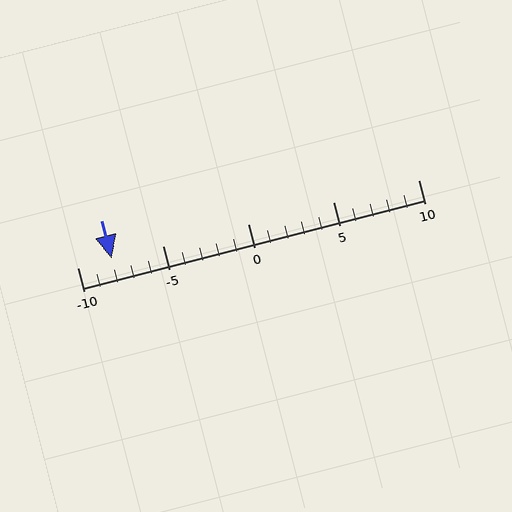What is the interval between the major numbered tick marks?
The major tick marks are spaced 5 units apart.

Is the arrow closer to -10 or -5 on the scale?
The arrow is closer to -10.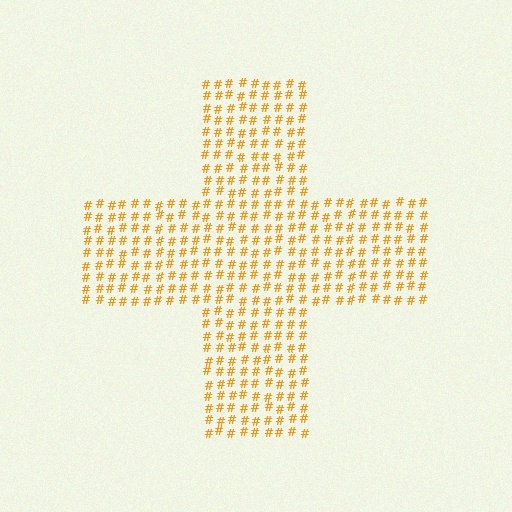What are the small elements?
The small elements are hash symbols.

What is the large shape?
The large shape is a cross.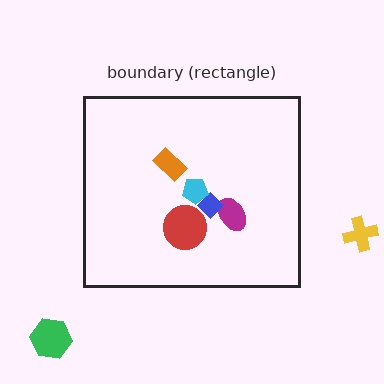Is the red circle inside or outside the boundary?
Inside.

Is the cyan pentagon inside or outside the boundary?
Inside.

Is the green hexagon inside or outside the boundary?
Outside.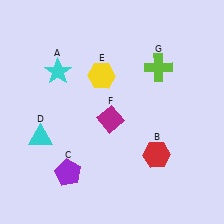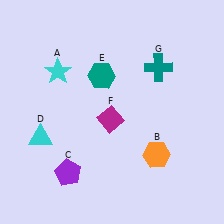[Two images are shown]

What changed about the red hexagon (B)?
In Image 1, B is red. In Image 2, it changed to orange.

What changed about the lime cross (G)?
In Image 1, G is lime. In Image 2, it changed to teal.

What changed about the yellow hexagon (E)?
In Image 1, E is yellow. In Image 2, it changed to teal.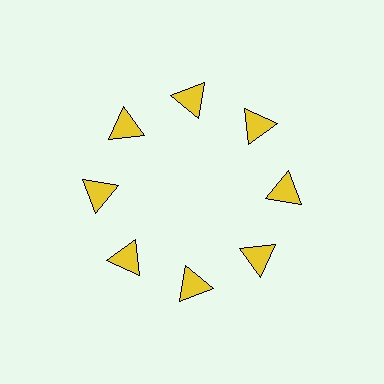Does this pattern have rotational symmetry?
Yes, this pattern has 8-fold rotational symmetry. It looks the same after rotating 45 degrees around the center.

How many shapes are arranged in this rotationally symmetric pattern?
There are 8 shapes, arranged in 8 groups of 1.